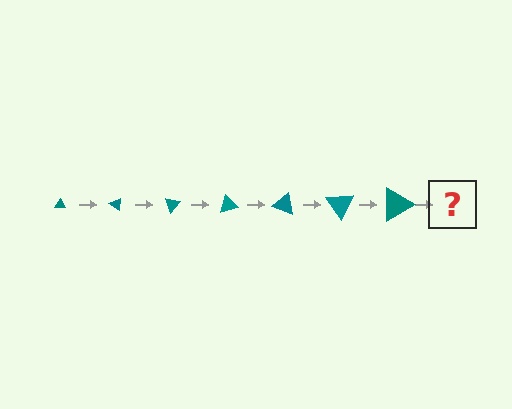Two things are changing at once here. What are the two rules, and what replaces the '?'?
The two rules are that the triangle grows larger each step and it rotates 35 degrees each step. The '?' should be a triangle, larger than the previous one and rotated 245 degrees from the start.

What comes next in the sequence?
The next element should be a triangle, larger than the previous one and rotated 245 degrees from the start.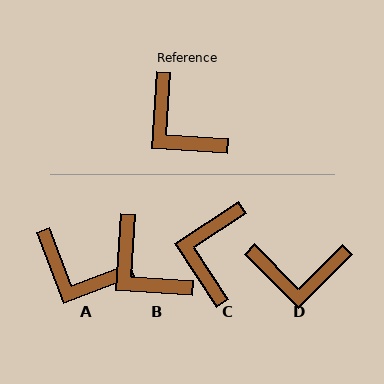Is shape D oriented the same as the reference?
No, it is off by about 48 degrees.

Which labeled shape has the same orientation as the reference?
B.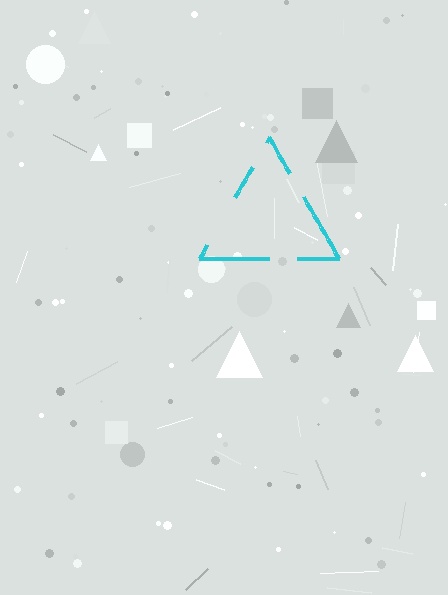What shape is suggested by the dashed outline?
The dashed outline suggests a triangle.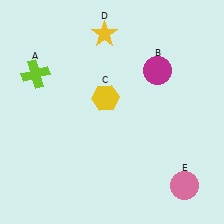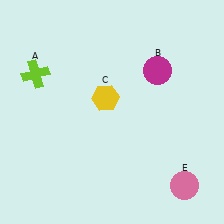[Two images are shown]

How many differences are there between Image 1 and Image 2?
There is 1 difference between the two images.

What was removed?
The yellow star (D) was removed in Image 2.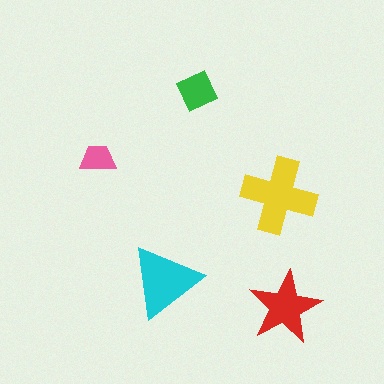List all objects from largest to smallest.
The yellow cross, the cyan triangle, the red star, the green diamond, the pink trapezoid.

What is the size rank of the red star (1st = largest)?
3rd.